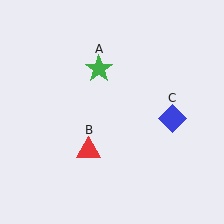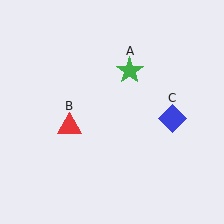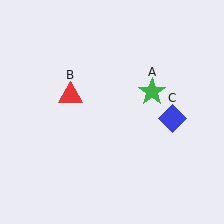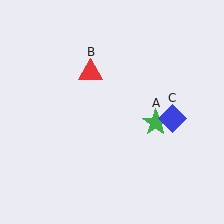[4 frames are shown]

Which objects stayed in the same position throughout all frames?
Blue diamond (object C) remained stationary.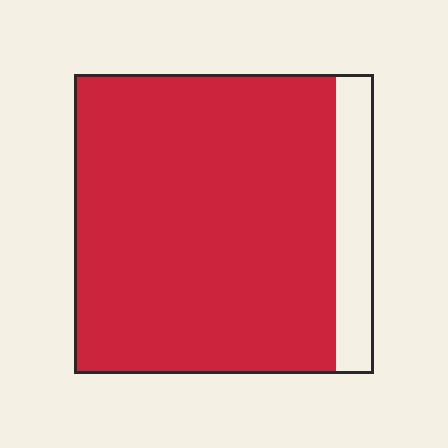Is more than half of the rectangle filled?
Yes.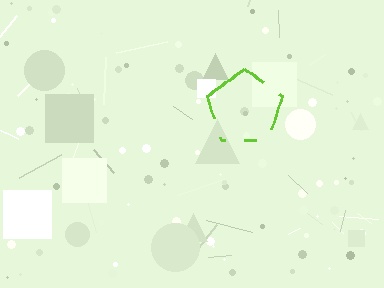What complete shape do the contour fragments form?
The contour fragments form a pentagon.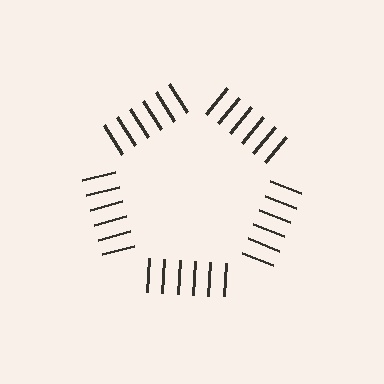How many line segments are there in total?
30 — 6 along each of the 5 edges.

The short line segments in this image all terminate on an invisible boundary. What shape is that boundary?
An illusory pentagon — the line segments terminate on its edges but no continuous stroke is drawn.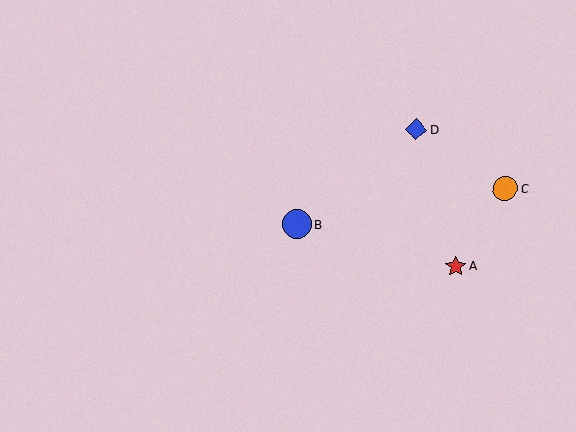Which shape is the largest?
The blue circle (labeled B) is the largest.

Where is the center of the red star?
The center of the red star is at (456, 267).